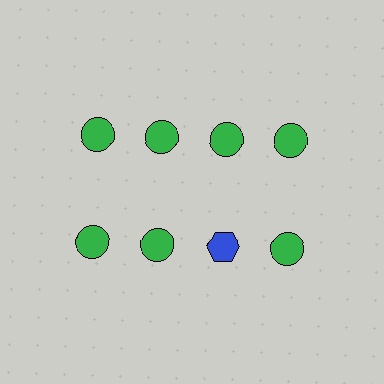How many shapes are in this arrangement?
There are 8 shapes arranged in a grid pattern.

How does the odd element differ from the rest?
It differs in both color (blue instead of green) and shape (hexagon instead of circle).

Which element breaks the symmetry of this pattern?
The blue hexagon in the second row, center column breaks the symmetry. All other shapes are green circles.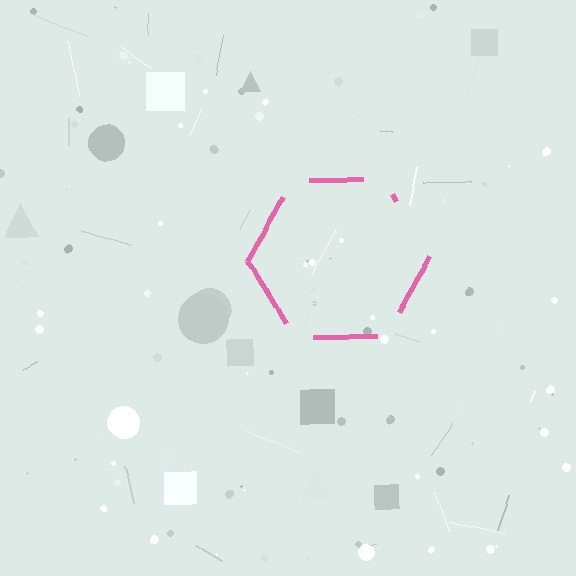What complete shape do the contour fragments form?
The contour fragments form a hexagon.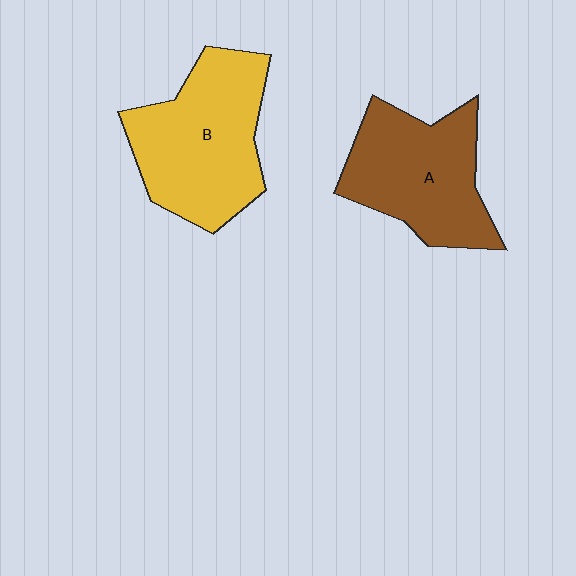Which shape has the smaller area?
Shape A (brown).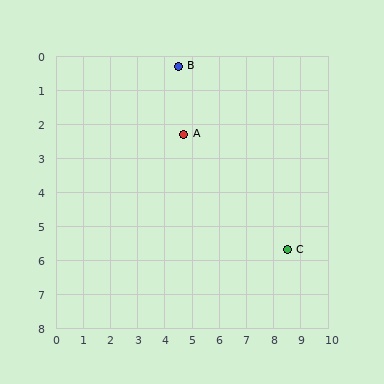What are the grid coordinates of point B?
Point B is at approximately (4.5, 0.3).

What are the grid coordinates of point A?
Point A is at approximately (4.7, 2.3).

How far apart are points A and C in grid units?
Points A and C are about 5.1 grid units apart.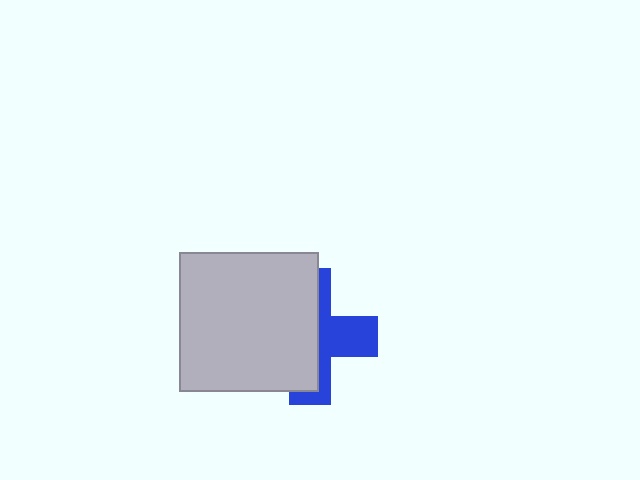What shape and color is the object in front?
The object in front is a light gray square.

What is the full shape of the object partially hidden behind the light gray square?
The partially hidden object is a blue cross.